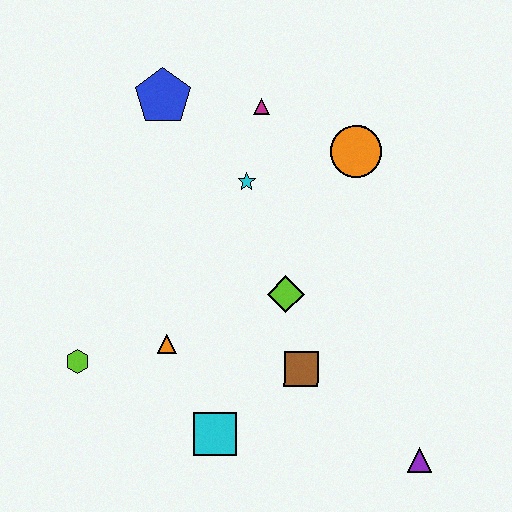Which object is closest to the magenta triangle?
The cyan star is closest to the magenta triangle.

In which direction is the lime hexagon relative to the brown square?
The lime hexagon is to the left of the brown square.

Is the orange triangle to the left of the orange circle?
Yes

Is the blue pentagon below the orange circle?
No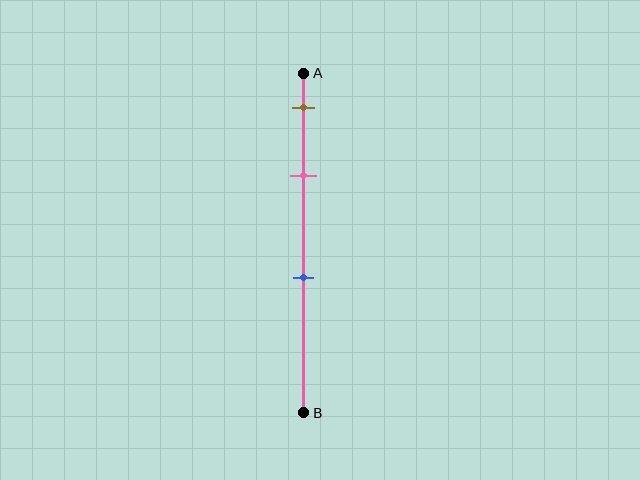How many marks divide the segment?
There are 3 marks dividing the segment.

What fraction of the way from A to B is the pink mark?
The pink mark is approximately 30% (0.3) of the way from A to B.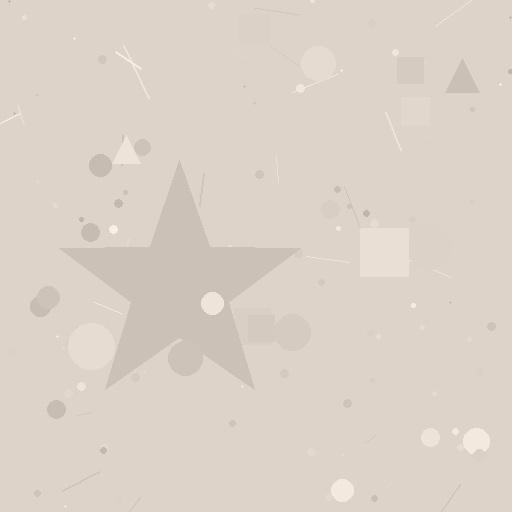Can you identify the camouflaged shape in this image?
The camouflaged shape is a star.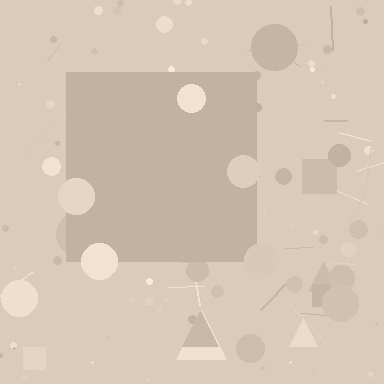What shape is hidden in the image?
A square is hidden in the image.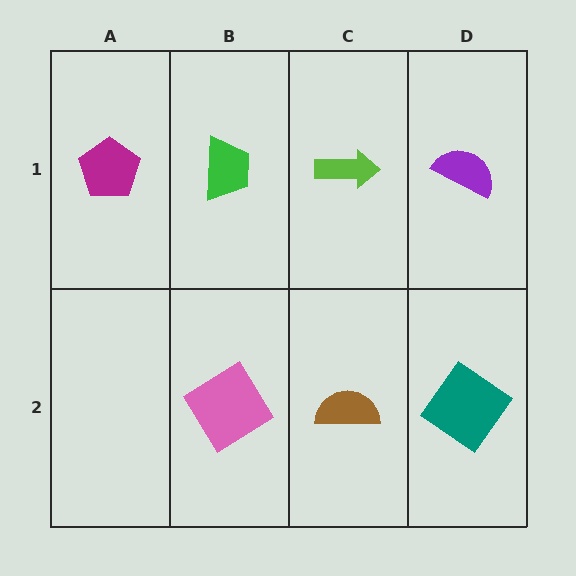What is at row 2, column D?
A teal diamond.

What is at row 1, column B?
A green trapezoid.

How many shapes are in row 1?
4 shapes.